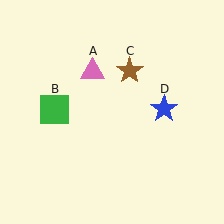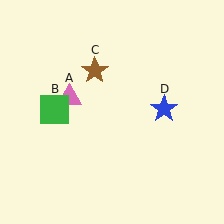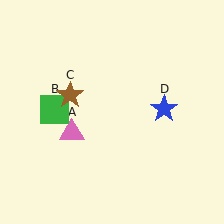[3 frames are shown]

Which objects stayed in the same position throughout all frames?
Green square (object B) and blue star (object D) remained stationary.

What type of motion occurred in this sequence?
The pink triangle (object A), brown star (object C) rotated counterclockwise around the center of the scene.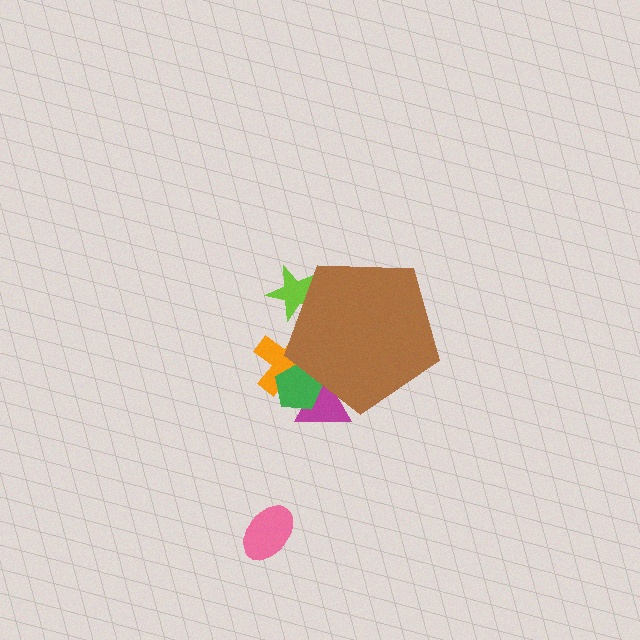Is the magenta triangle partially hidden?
Yes, the magenta triangle is partially hidden behind the brown pentagon.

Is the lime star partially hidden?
Yes, the lime star is partially hidden behind the brown pentagon.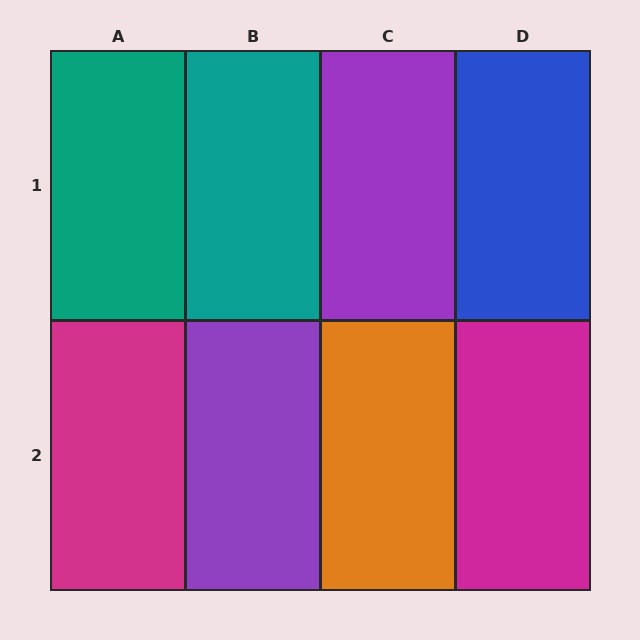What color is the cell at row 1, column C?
Purple.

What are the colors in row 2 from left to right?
Magenta, purple, orange, magenta.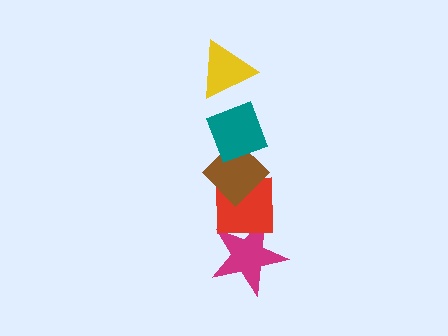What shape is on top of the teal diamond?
The yellow triangle is on top of the teal diamond.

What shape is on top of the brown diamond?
The teal diamond is on top of the brown diamond.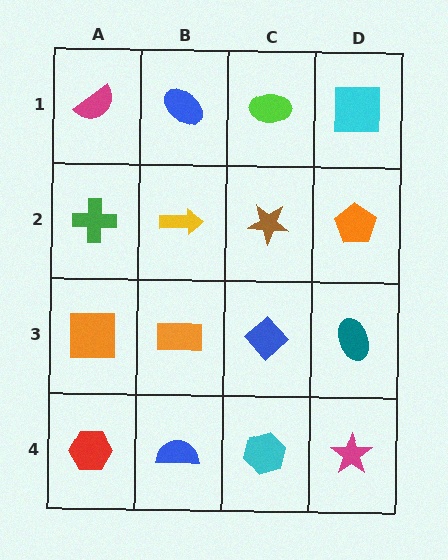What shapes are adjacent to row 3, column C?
A brown star (row 2, column C), a cyan hexagon (row 4, column C), an orange rectangle (row 3, column B), a teal ellipse (row 3, column D).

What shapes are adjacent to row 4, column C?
A blue diamond (row 3, column C), a blue semicircle (row 4, column B), a magenta star (row 4, column D).